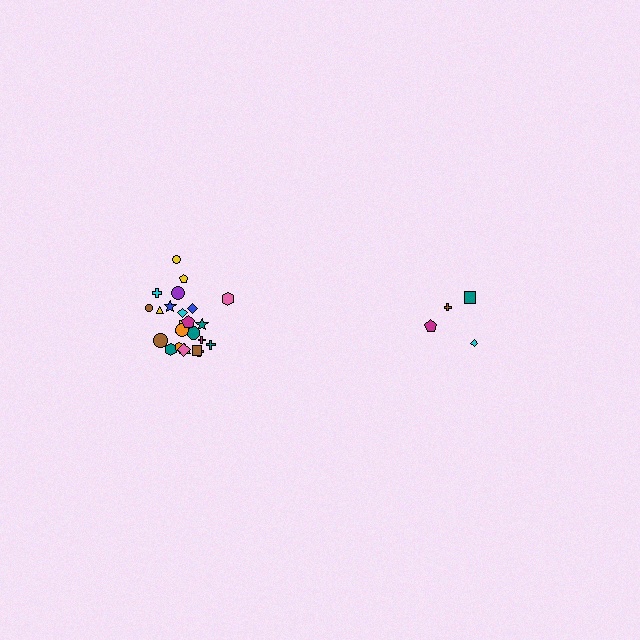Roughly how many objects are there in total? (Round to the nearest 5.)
Roughly 30 objects in total.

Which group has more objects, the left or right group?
The left group.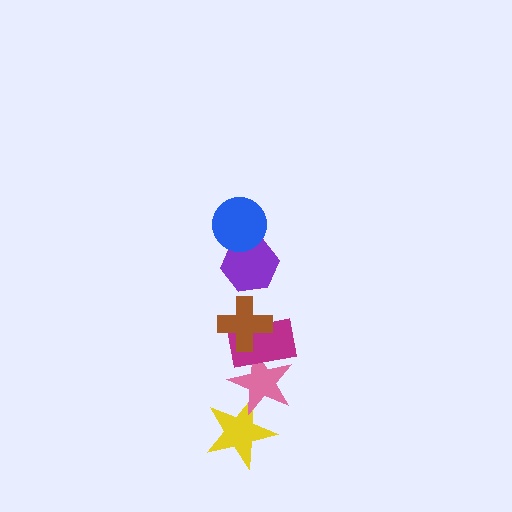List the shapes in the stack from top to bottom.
From top to bottom: the blue circle, the purple hexagon, the brown cross, the magenta rectangle, the pink star, the yellow star.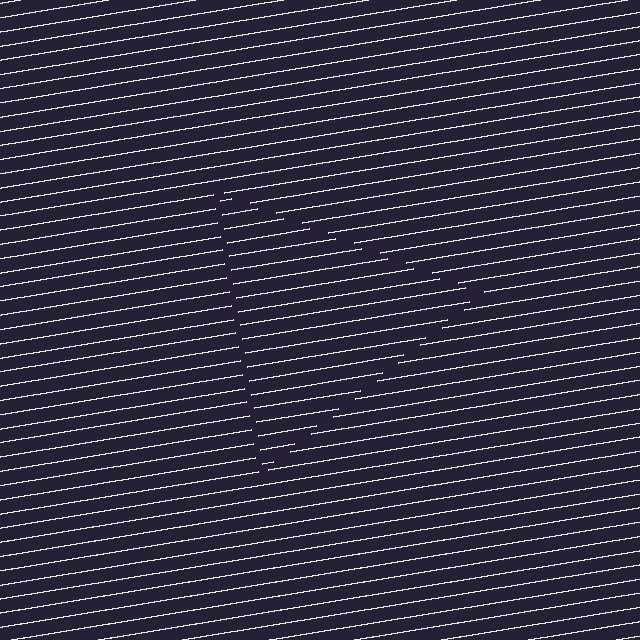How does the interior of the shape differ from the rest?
The interior of the shape contains the same grating, shifted by half a period — the contour is defined by the phase discontinuity where line-ends from the inner and outer gratings abut.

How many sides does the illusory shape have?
3 sides — the line-ends trace a triangle.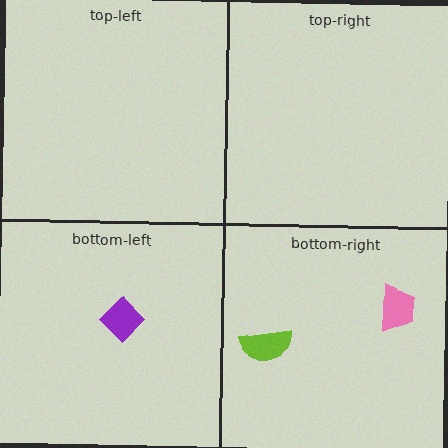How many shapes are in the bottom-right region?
2.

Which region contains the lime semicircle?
The bottom-right region.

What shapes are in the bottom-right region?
The pink trapezoid, the lime semicircle.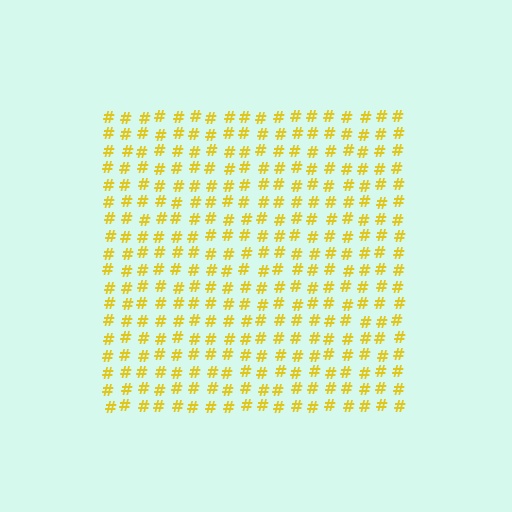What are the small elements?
The small elements are hash symbols.